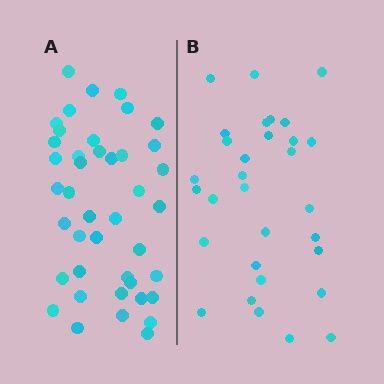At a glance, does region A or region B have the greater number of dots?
Region A (the left region) has more dots.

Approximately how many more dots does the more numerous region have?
Region A has roughly 12 or so more dots than region B.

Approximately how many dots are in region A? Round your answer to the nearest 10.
About 40 dots. (The exact count is 42, which rounds to 40.)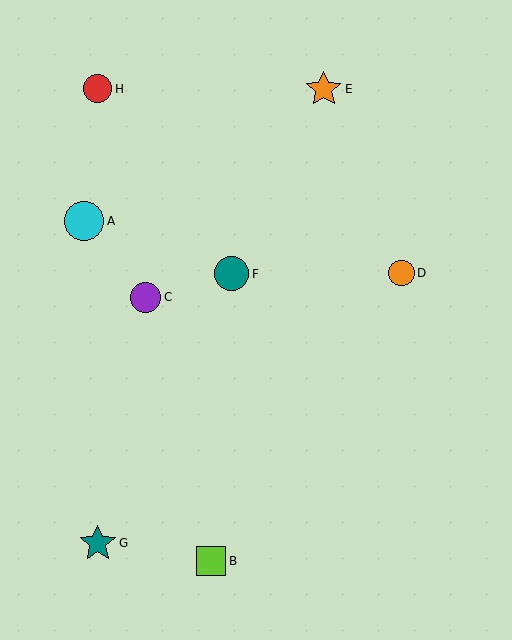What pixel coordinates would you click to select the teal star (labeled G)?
Click at (98, 543) to select the teal star G.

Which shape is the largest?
The cyan circle (labeled A) is the largest.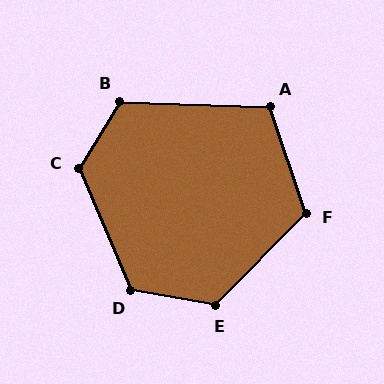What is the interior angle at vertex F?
Approximately 117 degrees (obtuse).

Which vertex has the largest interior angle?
C, at approximately 125 degrees.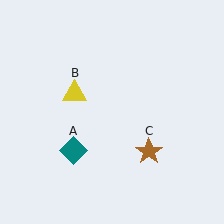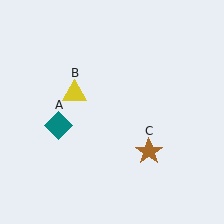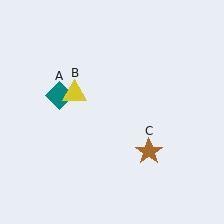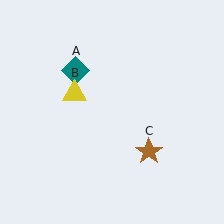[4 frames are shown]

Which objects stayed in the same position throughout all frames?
Yellow triangle (object B) and brown star (object C) remained stationary.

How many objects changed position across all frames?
1 object changed position: teal diamond (object A).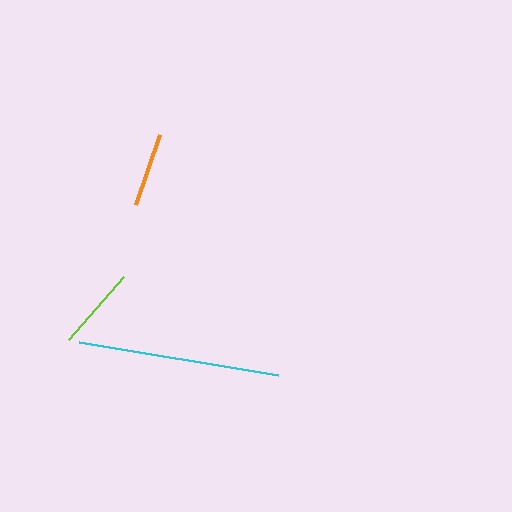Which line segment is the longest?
The cyan line is the longest at approximately 202 pixels.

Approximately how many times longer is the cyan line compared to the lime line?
The cyan line is approximately 2.4 times the length of the lime line.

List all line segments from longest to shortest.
From longest to shortest: cyan, lime, orange.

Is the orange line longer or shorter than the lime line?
The lime line is longer than the orange line.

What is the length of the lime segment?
The lime segment is approximately 83 pixels long.